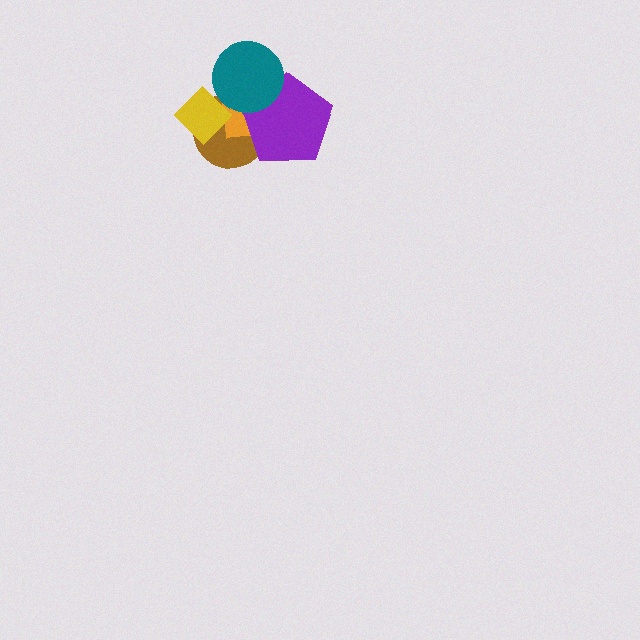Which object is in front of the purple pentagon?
The teal circle is in front of the purple pentagon.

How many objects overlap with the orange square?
4 objects overlap with the orange square.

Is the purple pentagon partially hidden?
Yes, it is partially covered by another shape.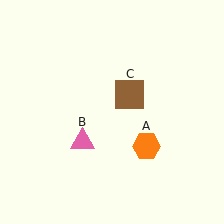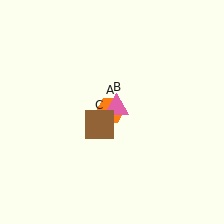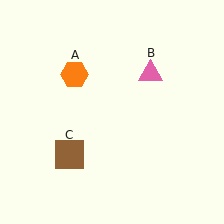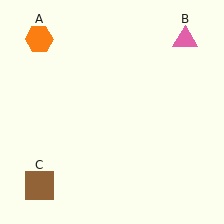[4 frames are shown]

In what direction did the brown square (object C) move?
The brown square (object C) moved down and to the left.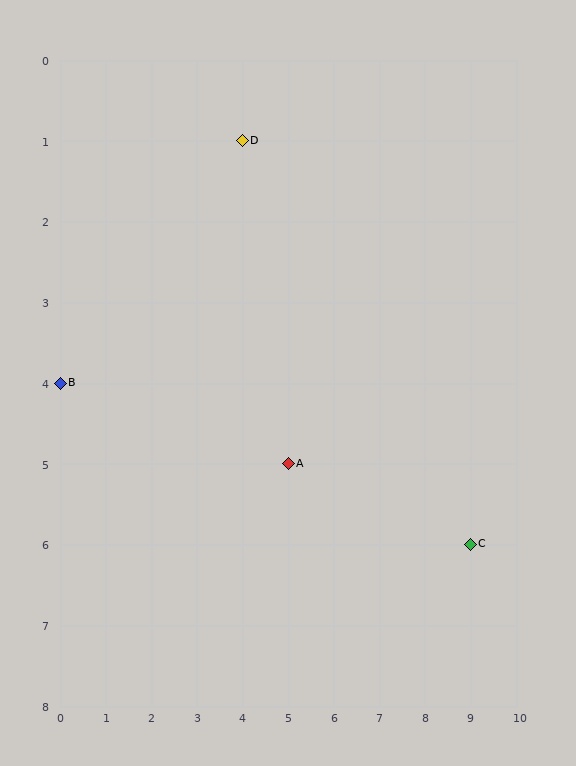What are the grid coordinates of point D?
Point D is at grid coordinates (4, 1).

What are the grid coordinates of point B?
Point B is at grid coordinates (0, 4).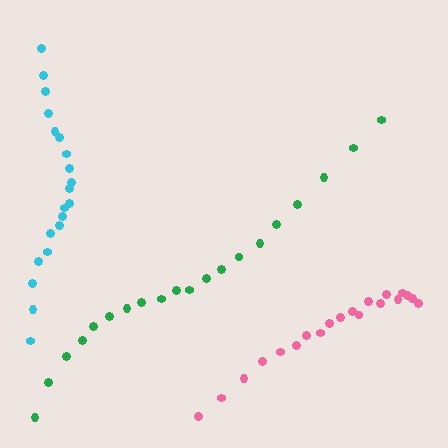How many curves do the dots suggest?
There are 3 distinct paths.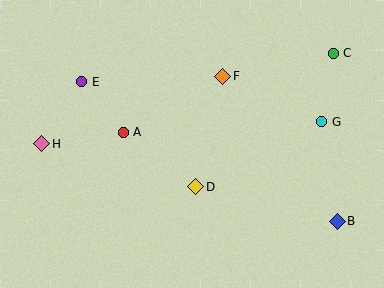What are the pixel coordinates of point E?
Point E is at (82, 82).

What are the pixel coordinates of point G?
Point G is at (322, 122).